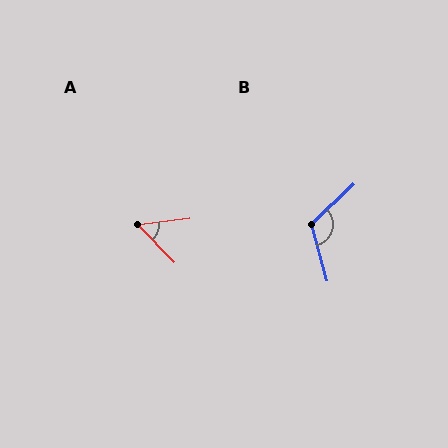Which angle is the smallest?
A, at approximately 53 degrees.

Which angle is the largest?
B, at approximately 118 degrees.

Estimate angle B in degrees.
Approximately 118 degrees.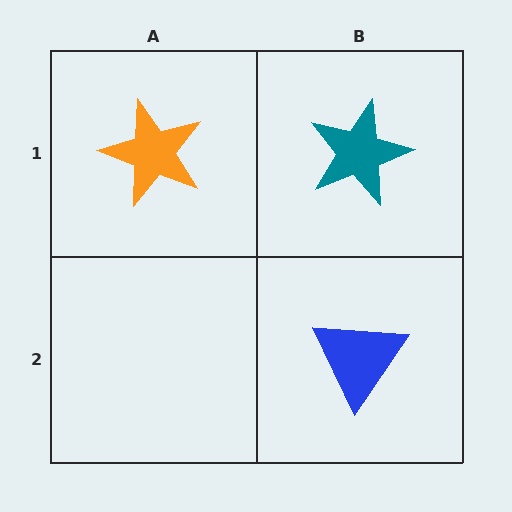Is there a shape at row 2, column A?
No, that cell is empty.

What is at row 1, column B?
A teal star.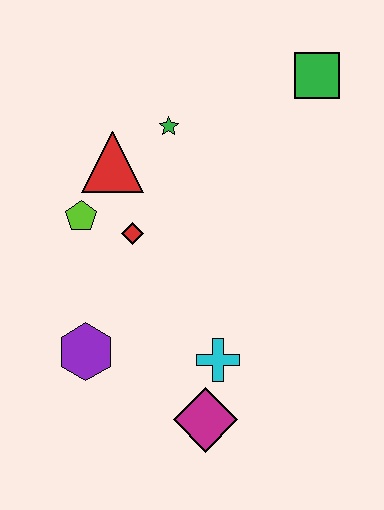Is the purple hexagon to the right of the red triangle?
No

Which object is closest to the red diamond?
The lime pentagon is closest to the red diamond.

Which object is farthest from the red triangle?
The magenta diamond is farthest from the red triangle.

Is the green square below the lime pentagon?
No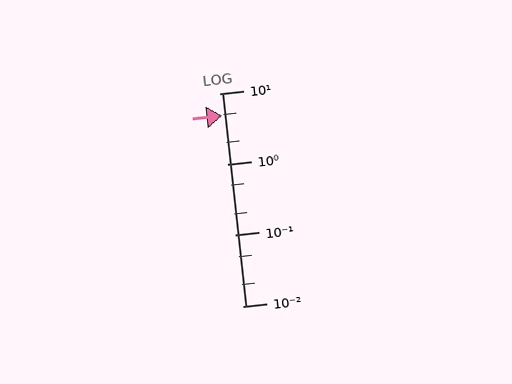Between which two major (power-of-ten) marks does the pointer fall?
The pointer is between 1 and 10.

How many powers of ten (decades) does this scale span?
The scale spans 3 decades, from 0.01 to 10.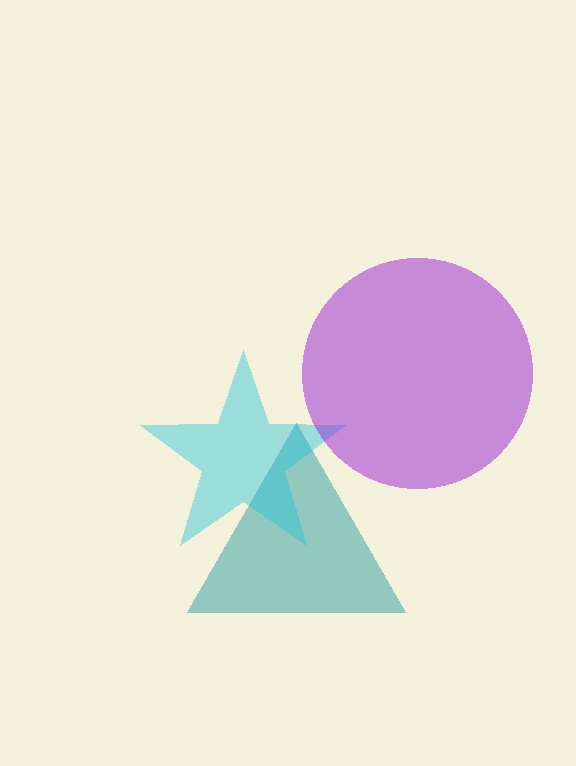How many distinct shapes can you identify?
There are 3 distinct shapes: a teal triangle, a cyan star, a purple circle.